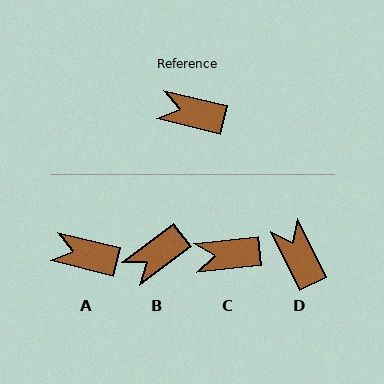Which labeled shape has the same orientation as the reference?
A.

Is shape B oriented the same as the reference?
No, it is off by about 50 degrees.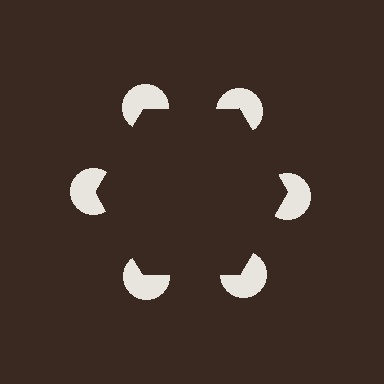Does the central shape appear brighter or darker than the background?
It typically appears slightly darker than the background, even though no actual brightness change is drawn.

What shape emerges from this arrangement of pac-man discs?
An illusory hexagon — its edges are inferred from the aligned wedge cuts in the pac-man discs, not physically drawn.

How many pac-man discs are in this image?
There are 6 — one at each vertex of the illusory hexagon.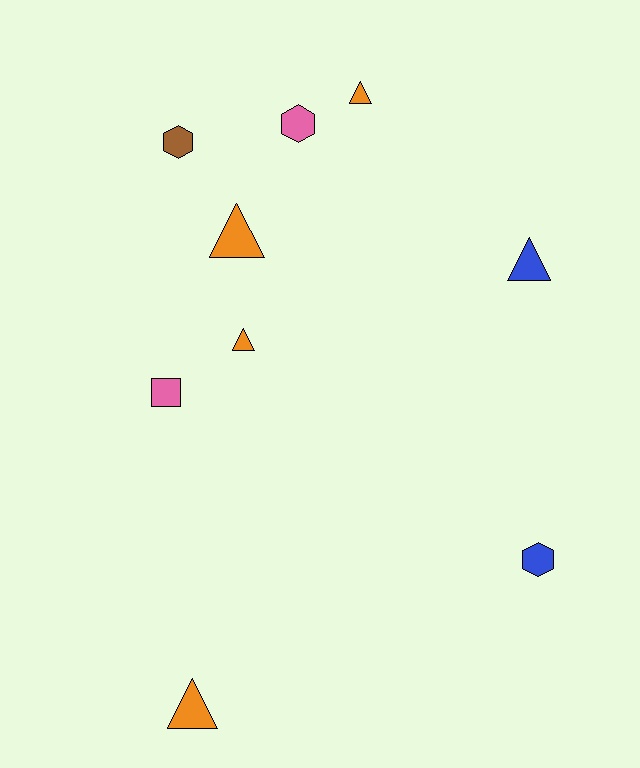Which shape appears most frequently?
Triangle, with 5 objects.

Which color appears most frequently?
Orange, with 4 objects.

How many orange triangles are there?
There are 4 orange triangles.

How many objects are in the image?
There are 9 objects.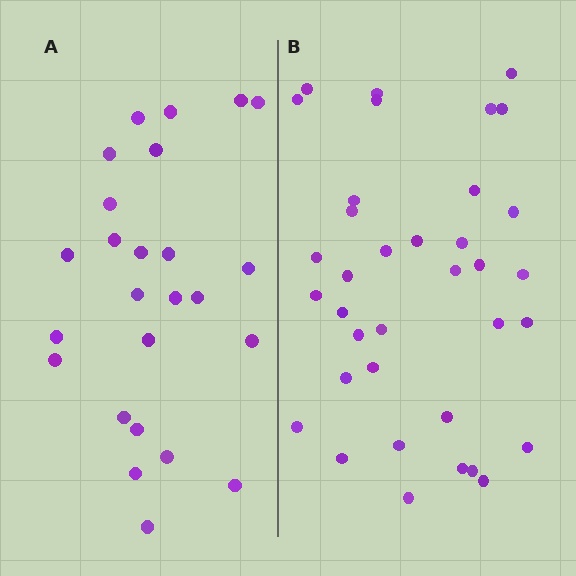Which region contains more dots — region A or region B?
Region B (the right region) has more dots.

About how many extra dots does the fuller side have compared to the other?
Region B has roughly 12 or so more dots than region A.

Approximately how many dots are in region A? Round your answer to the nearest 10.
About 20 dots. (The exact count is 25, which rounds to 20.)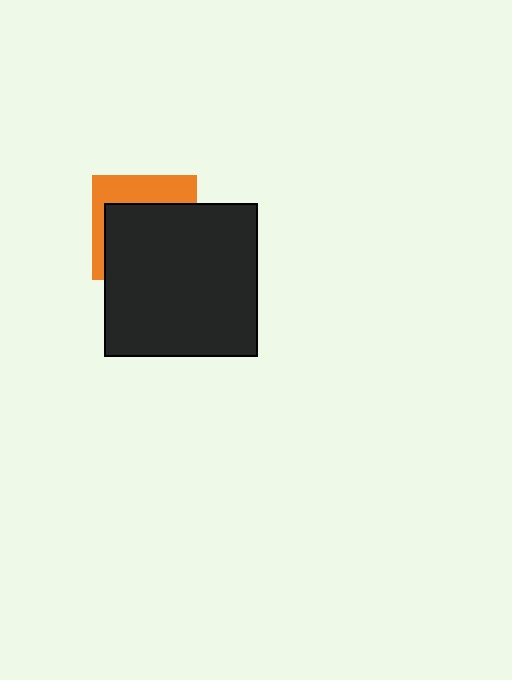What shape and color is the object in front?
The object in front is a black square.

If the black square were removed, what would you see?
You would see the complete orange square.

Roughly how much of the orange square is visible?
A small part of it is visible (roughly 35%).